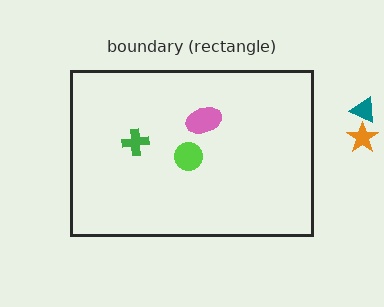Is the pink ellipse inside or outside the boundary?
Inside.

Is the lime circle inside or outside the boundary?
Inside.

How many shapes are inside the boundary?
3 inside, 2 outside.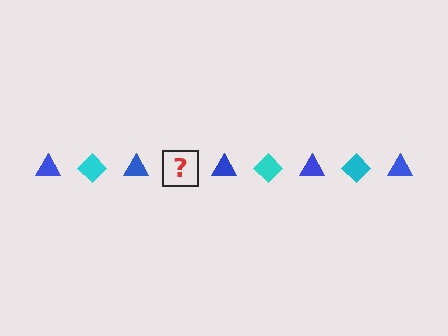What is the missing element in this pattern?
The missing element is a cyan diamond.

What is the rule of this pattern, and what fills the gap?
The rule is that the pattern alternates between blue triangle and cyan diamond. The gap should be filled with a cyan diamond.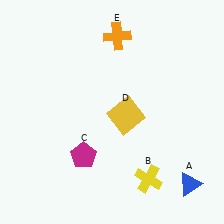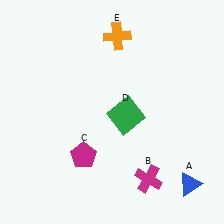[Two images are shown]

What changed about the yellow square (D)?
In Image 1, D is yellow. In Image 2, it changed to green.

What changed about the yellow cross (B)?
In Image 1, B is yellow. In Image 2, it changed to magenta.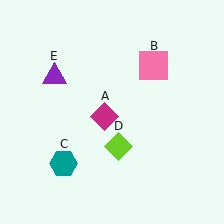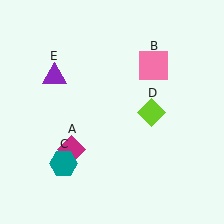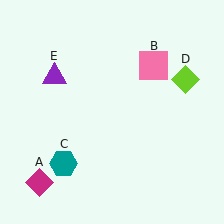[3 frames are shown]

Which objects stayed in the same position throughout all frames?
Pink square (object B) and teal hexagon (object C) and purple triangle (object E) remained stationary.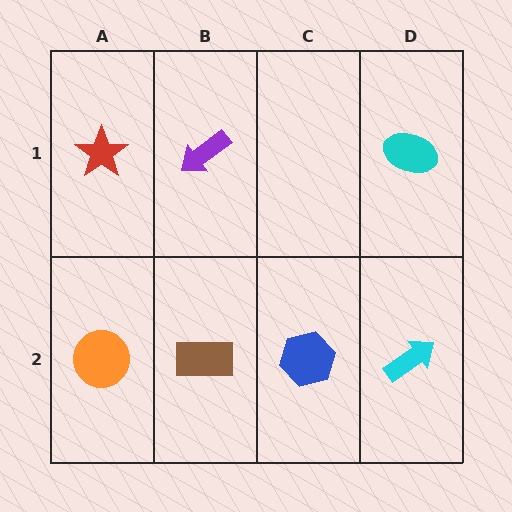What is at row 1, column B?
A purple arrow.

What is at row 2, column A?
An orange circle.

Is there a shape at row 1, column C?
No, that cell is empty.